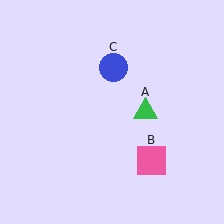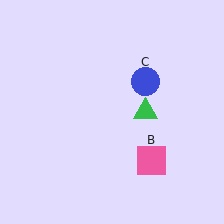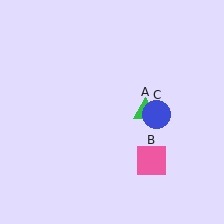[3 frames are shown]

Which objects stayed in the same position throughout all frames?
Green triangle (object A) and pink square (object B) remained stationary.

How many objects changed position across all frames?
1 object changed position: blue circle (object C).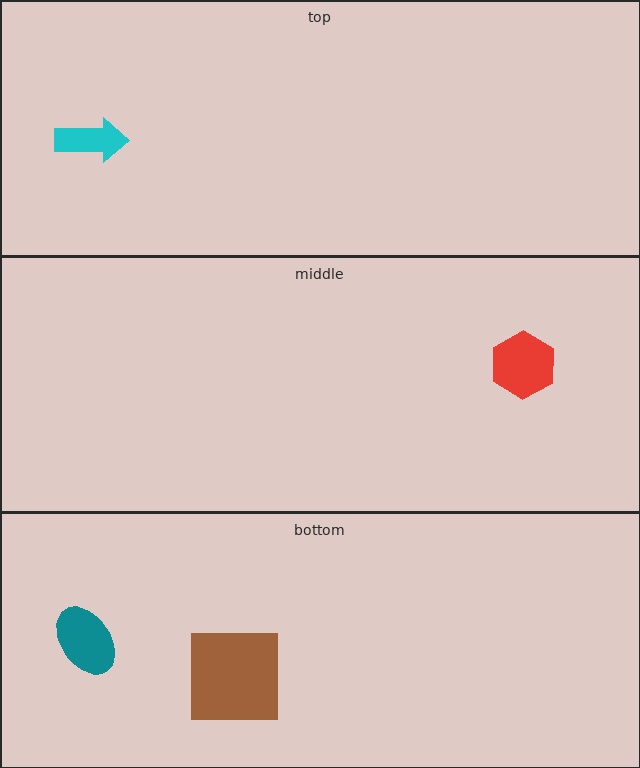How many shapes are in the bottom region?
2.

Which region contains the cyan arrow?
The top region.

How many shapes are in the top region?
1.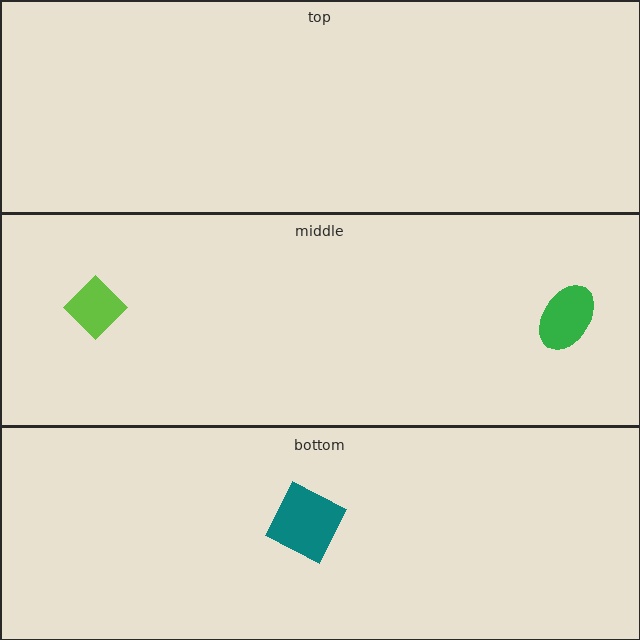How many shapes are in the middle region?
2.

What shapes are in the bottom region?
The teal square.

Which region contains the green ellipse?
The middle region.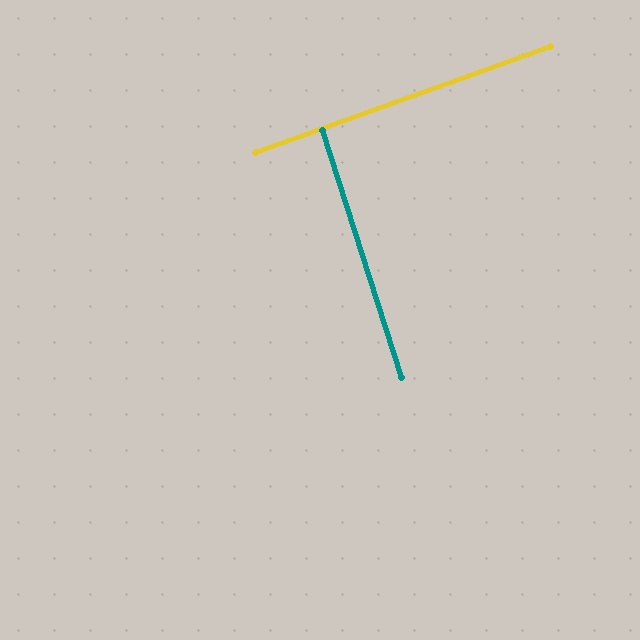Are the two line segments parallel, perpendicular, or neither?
Perpendicular — they meet at approximately 88°.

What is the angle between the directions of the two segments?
Approximately 88 degrees.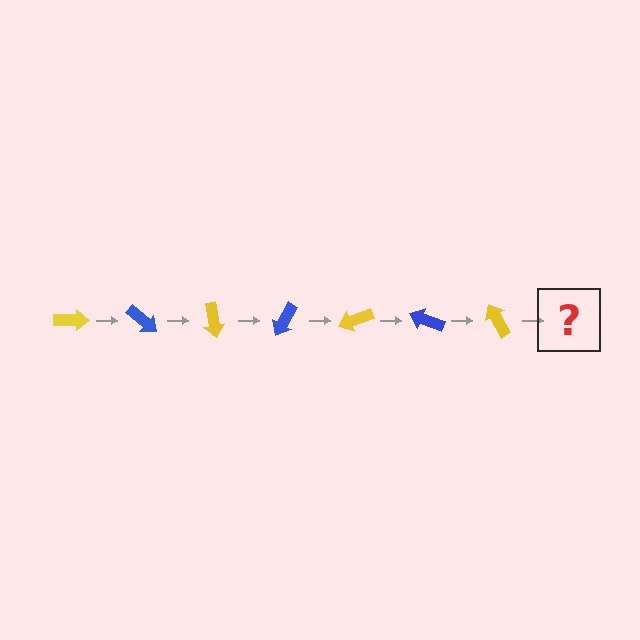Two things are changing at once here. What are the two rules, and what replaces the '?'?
The two rules are that it rotates 40 degrees each step and the color cycles through yellow and blue. The '?' should be a blue arrow, rotated 280 degrees from the start.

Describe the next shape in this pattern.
It should be a blue arrow, rotated 280 degrees from the start.